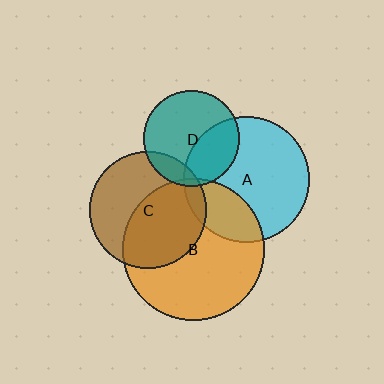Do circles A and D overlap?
Yes.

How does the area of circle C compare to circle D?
Approximately 1.5 times.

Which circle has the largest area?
Circle B (orange).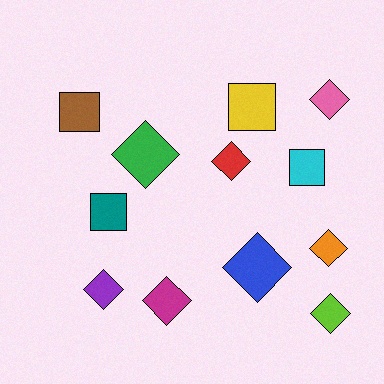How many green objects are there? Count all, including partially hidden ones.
There is 1 green object.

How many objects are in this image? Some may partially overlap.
There are 12 objects.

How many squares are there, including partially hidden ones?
There are 4 squares.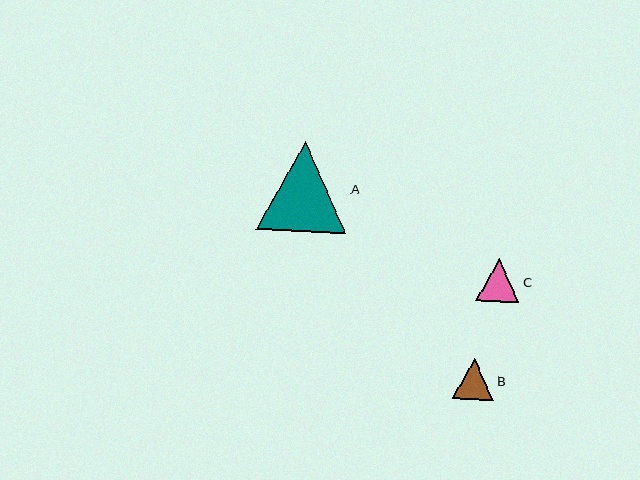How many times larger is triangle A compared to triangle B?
Triangle A is approximately 2.2 times the size of triangle B.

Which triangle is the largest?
Triangle A is the largest with a size of approximately 89 pixels.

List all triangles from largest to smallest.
From largest to smallest: A, C, B.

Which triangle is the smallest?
Triangle B is the smallest with a size of approximately 41 pixels.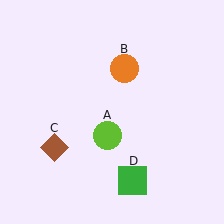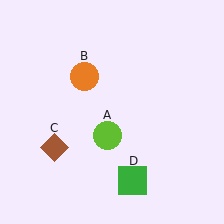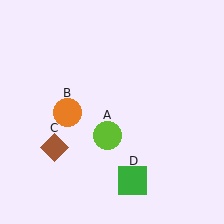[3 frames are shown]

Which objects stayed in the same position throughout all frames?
Lime circle (object A) and brown diamond (object C) and green square (object D) remained stationary.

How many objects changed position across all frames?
1 object changed position: orange circle (object B).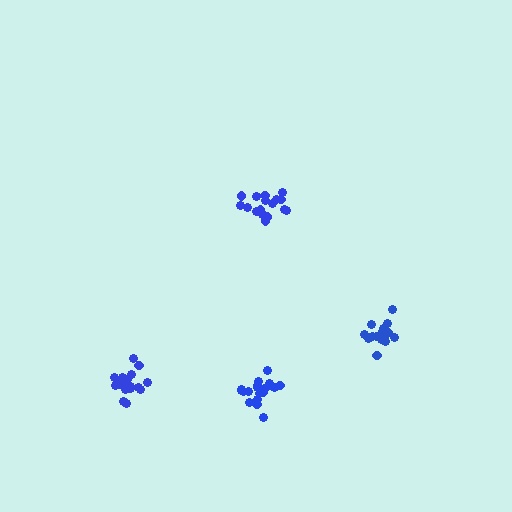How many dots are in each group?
Group 1: 17 dots, Group 2: 18 dots, Group 3: 20 dots, Group 4: 18 dots (73 total).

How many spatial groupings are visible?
There are 4 spatial groupings.